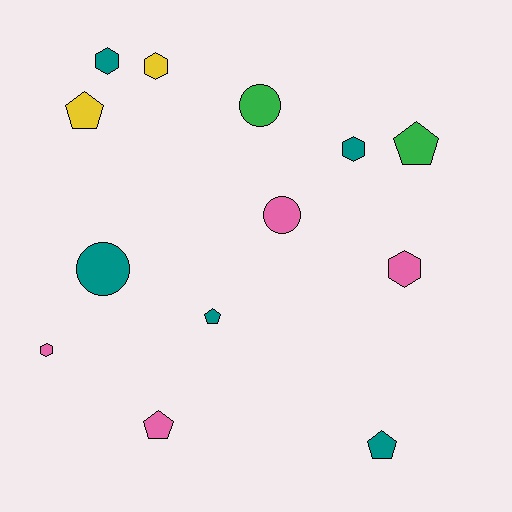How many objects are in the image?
There are 13 objects.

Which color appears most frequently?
Teal, with 5 objects.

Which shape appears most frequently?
Pentagon, with 5 objects.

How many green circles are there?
There is 1 green circle.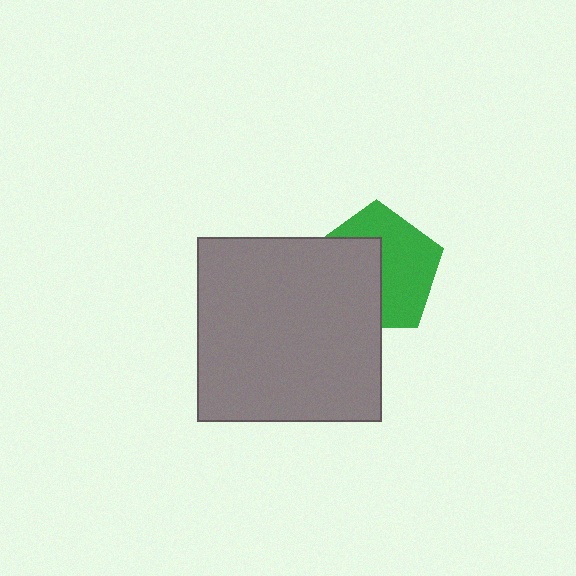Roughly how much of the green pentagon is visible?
About half of it is visible (roughly 54%).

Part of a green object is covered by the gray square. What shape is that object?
It is a pentagon.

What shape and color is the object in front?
The object in front is a gray square.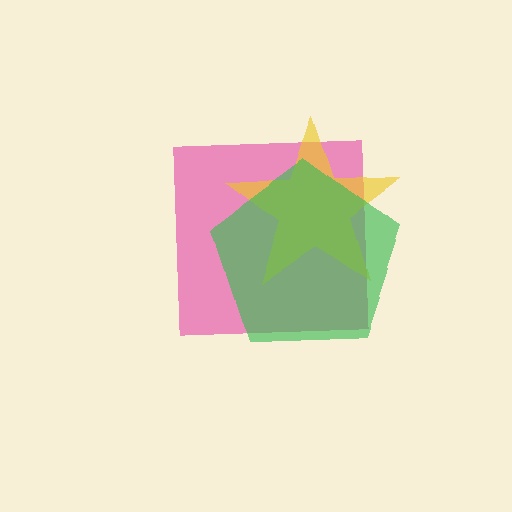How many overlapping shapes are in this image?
There are 3 overlapping shapes in the image.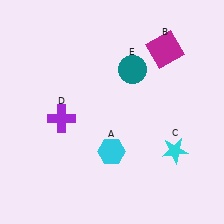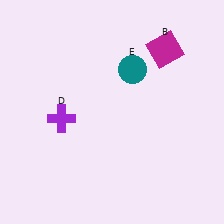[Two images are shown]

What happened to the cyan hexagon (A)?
The cyan hexagon (A) was removed in Image 2. It was in the bottom-left area of Image 1.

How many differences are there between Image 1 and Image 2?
There are 2 differences between the two images.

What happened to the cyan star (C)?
The cyan star (C) was removed in Image 2. It was in the bottom-right area of Image 1.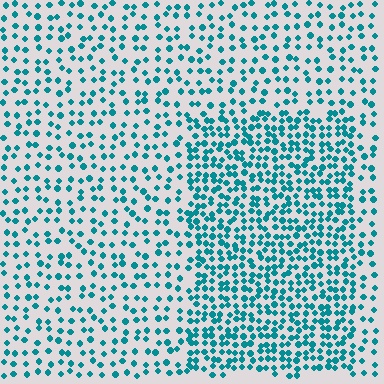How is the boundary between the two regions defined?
The boundary is defined by a change in element density (approximately 2.0x ratio). All elements are the same color, size, and shape.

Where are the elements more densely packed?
The elements are more densely packed inside the rectangle boundary.